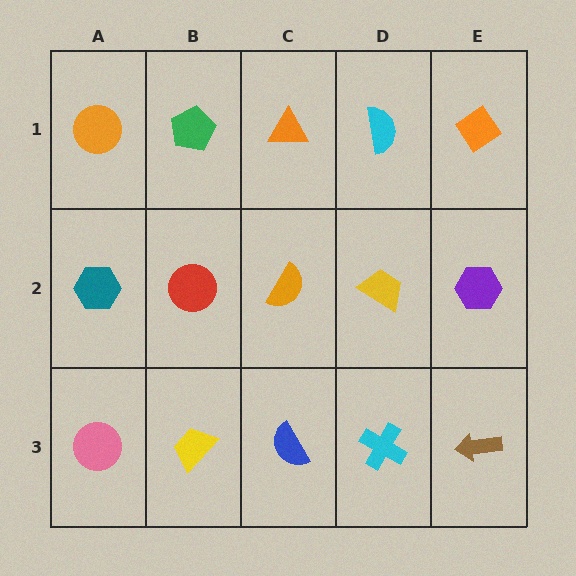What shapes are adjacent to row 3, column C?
An orange semicircle (row 2, column C), a yellow trapezoid (row 3, column B), a cyan cross (row 3, column D).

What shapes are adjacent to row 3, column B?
A red circle (row 2, column B), a pink circle (row 3, column A), a blue semicircle (row 3, column C).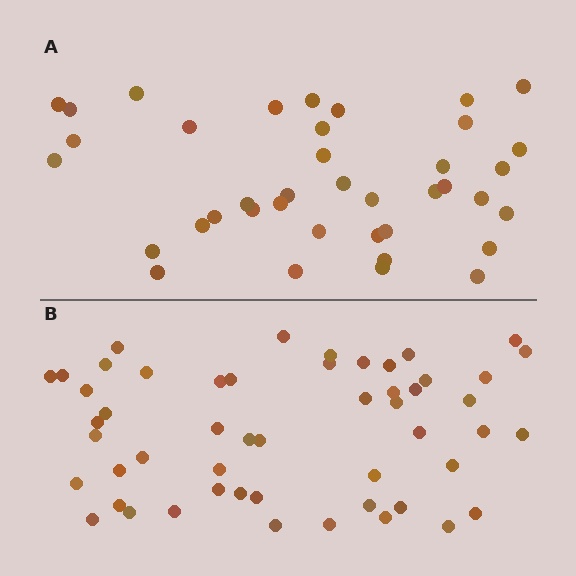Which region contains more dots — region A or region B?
Region B (the bottom region) has more dots.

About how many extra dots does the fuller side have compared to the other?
Region B has approximately 15 more dots than region A.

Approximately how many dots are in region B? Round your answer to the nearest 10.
About 50 dots. (The exact count is 52, which rounds to 50.)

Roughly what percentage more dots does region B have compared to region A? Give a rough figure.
About 35% more.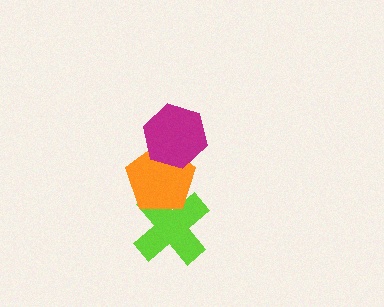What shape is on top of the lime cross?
The orange pentagon is on top of the lime cross.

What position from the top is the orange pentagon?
The orange pentagon is 2nd from the top.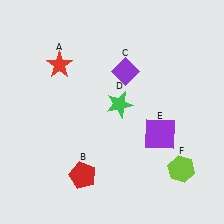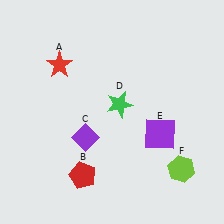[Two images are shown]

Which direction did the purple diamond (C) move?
The purple diamond (C) moved down.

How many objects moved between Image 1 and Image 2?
1 object moved between the two images.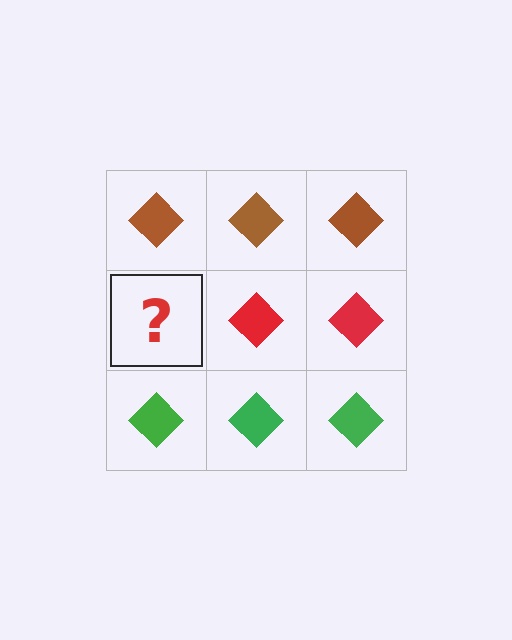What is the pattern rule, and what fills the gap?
The rule is that each row has a consistent color. The gap should be filled with a red diamond.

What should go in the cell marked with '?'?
The missing cell should contain a red diamond.